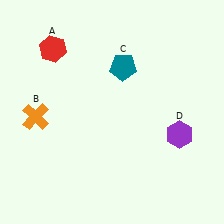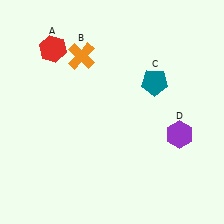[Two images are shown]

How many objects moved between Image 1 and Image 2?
2 objects moved between the two images.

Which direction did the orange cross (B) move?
The orange cross (B) moved up.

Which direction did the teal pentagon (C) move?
The teal pentagon (C) moved right.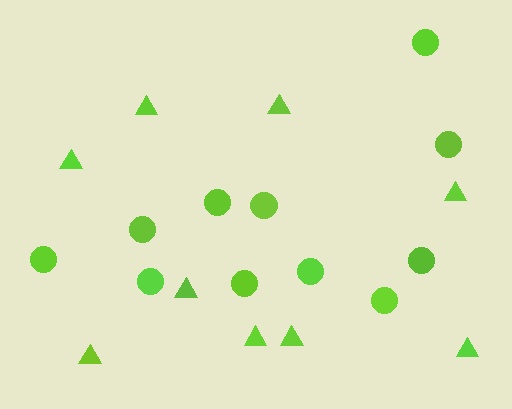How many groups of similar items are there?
There are 2 groups: one group of triangles (9) and one group of circles (11).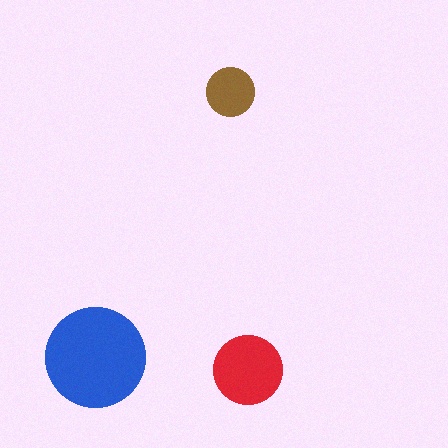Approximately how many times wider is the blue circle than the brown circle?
About 2 times wider.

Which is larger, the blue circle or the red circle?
The blue one.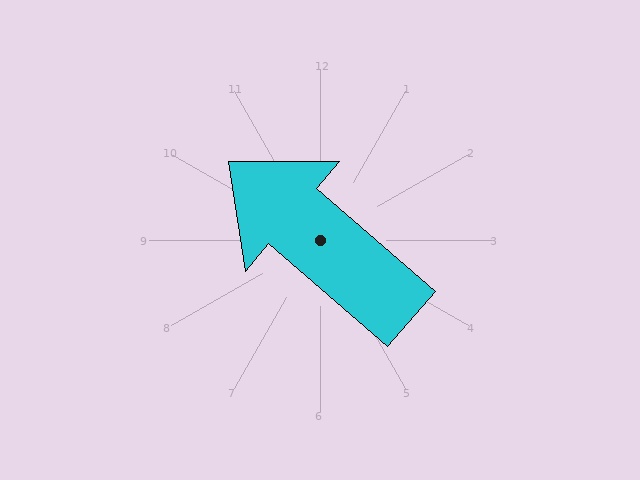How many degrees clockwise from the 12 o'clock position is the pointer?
Approximately 311 degrees.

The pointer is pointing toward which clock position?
Roughly 10 o'clock.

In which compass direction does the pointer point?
Northwest.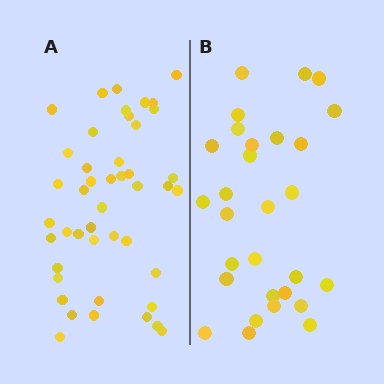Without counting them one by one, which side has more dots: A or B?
Region A (the left region) has more dots.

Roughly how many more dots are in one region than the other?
Region A has approximately 15 more dots than region B.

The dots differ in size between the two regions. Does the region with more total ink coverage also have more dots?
No. Region B has more total ink coverage because its dots are larger, but region A actually contains more individual dots. Total area can be misleading — the number of items is what matters here.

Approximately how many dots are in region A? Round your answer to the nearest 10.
About 40 dots. (The exact count is 45, which rounds to 40.)